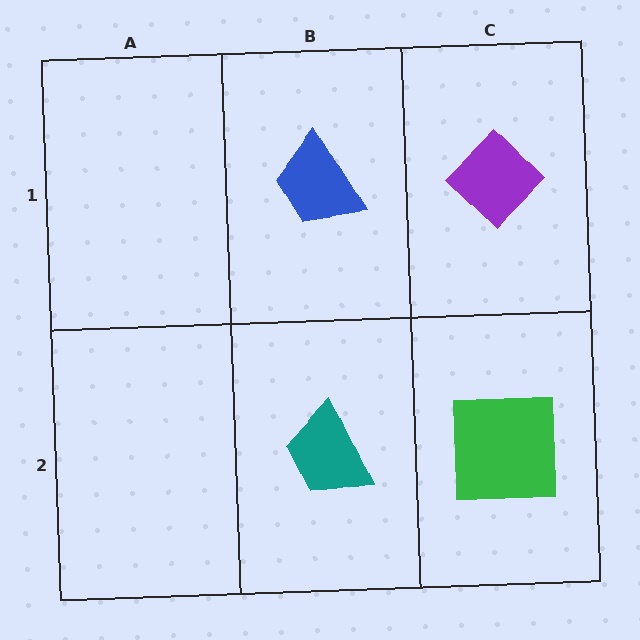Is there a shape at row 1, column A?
No, that cell is empty.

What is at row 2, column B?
A teal trapezoid.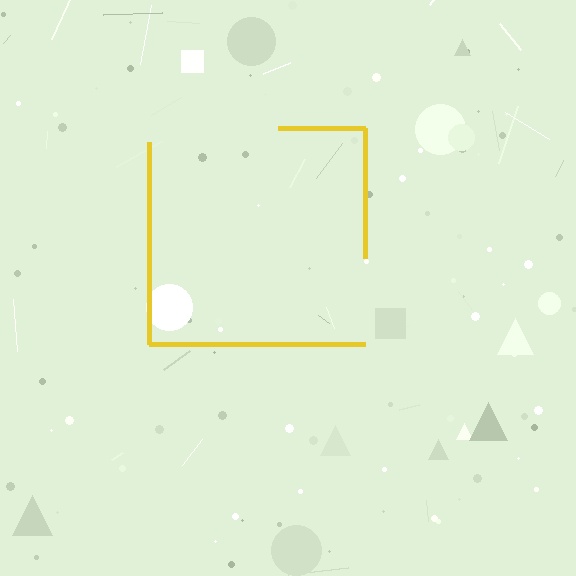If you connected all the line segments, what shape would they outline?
They would outline a square.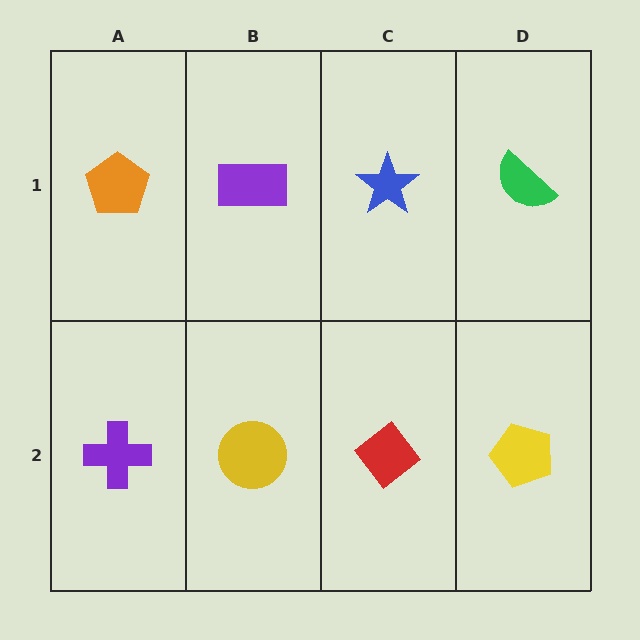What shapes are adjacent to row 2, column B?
A purple rectangle (row 1, column B), a purple cross (row 2, column A), a red diamond (row 2, column C).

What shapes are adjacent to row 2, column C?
A blue star (row 1, column C), a yellow circle (row 2, column B), a yellow pentagon (row 2, column D).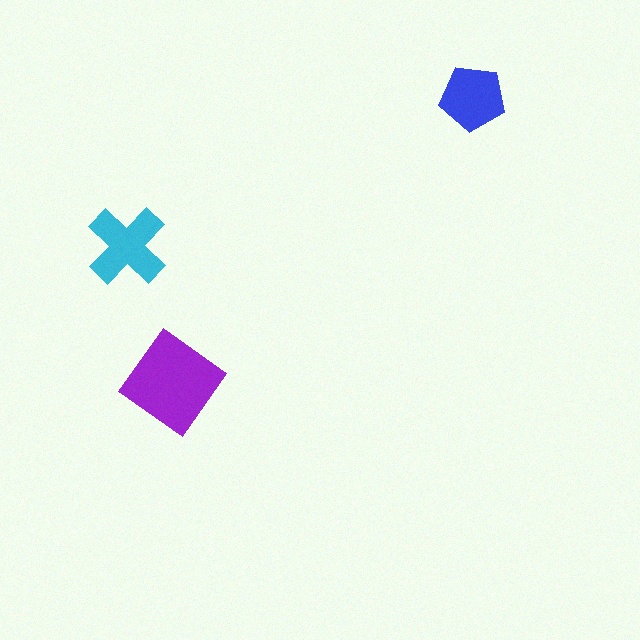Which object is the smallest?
The blue pentagon.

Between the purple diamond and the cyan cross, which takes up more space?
The purple diamond.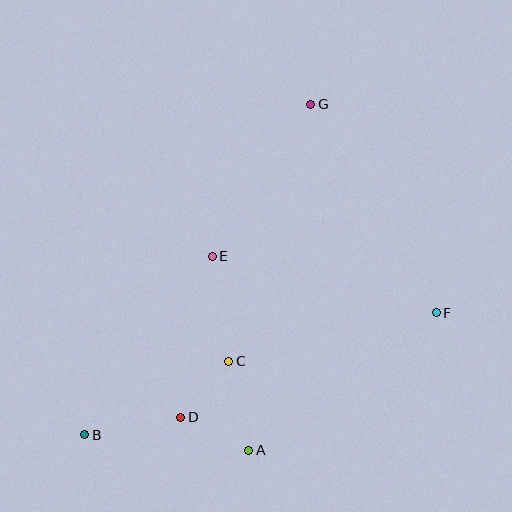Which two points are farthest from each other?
Points B and G are farthest from each other.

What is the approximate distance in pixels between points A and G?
The distance between A and G is approximately 352 pixels.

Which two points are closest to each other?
Points C and D are closest to each other.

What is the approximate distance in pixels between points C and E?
The distance between C and E is approximately 106 pixels.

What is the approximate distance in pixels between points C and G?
The distance between C and G is approximately 270 pixels.